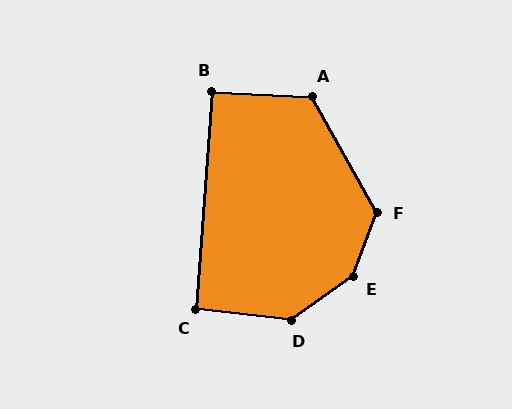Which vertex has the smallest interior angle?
B, at approximately 91 degrees.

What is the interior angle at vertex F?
Approximately 131 degrees (obtuse).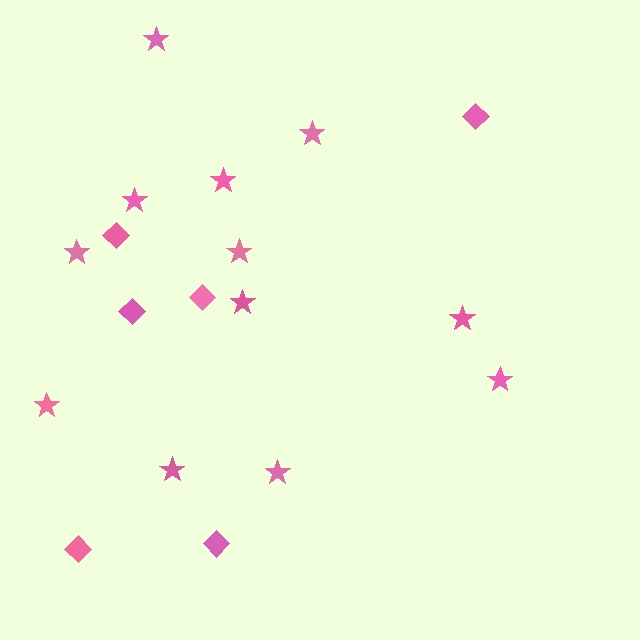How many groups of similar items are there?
There are 2 groups: one group of diamonds (6) and one group of stars (12).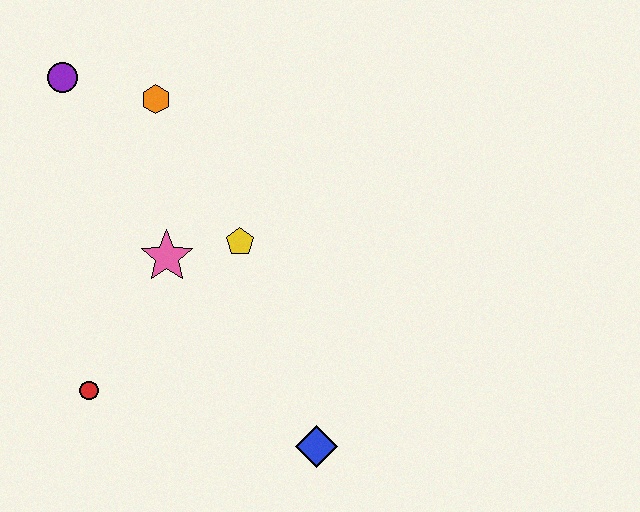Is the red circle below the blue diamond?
No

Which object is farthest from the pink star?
The blue diamond is farthest from the pink star.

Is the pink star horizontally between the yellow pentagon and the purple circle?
Yes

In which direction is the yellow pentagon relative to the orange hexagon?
The yellow pentagon is below the orange hexagon.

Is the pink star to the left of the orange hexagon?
No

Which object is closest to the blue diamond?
The yellow pentagon is closest to the blue diamond.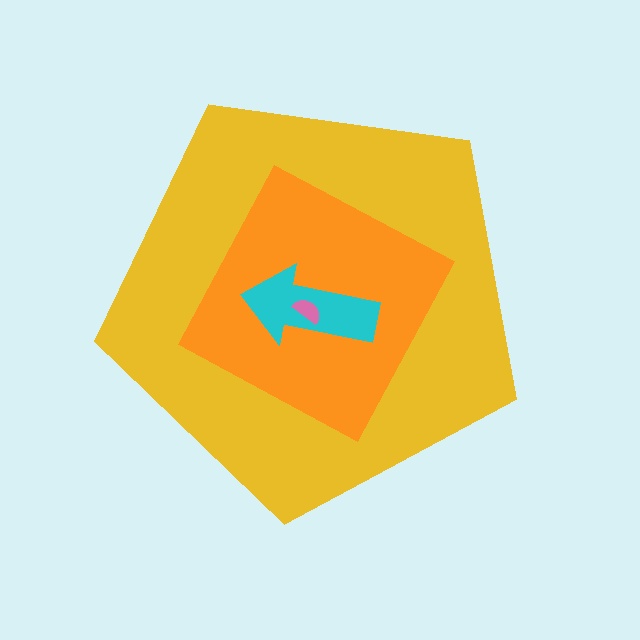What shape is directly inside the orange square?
The cyan arrow.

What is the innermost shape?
The pink semicircle.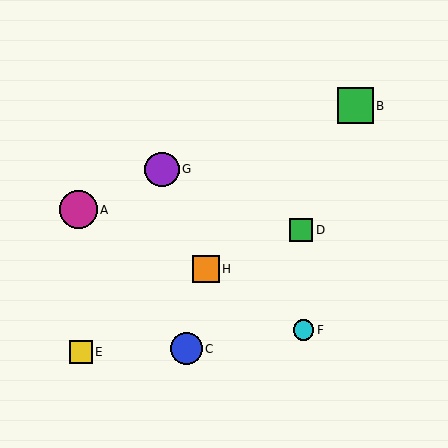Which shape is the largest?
The magenta circle (labeled A) is the largest.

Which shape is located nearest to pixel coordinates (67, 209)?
The magenta circle (labeled A) at (79, 210) is nearest to that location.